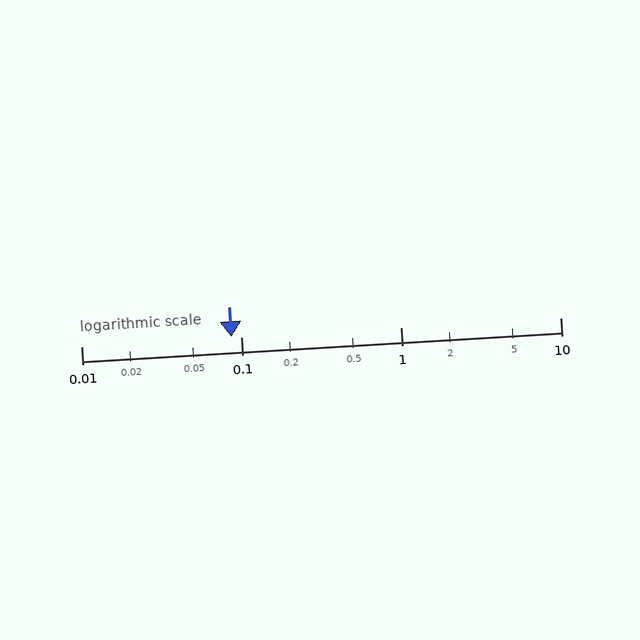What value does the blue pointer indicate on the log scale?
The pointer indicates approximately 0.087.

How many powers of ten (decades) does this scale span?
The scale spans 3 decades, from 0.01 to 10.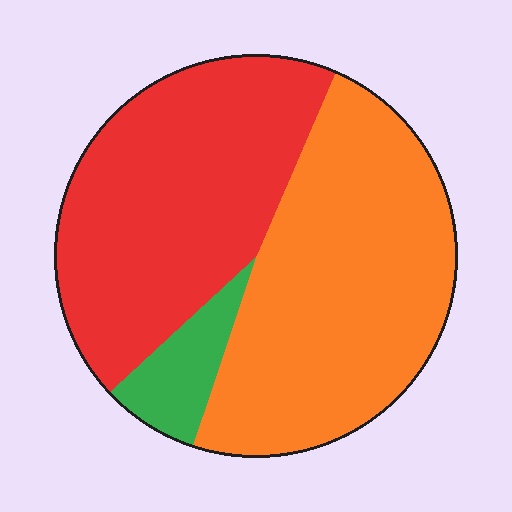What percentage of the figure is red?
Red takes up between a quarter and a half of the figure.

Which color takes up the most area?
Orange, at roughly 50%.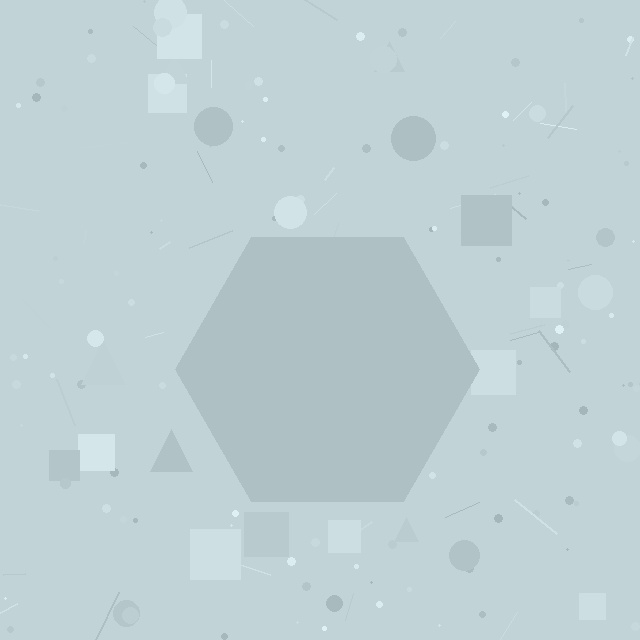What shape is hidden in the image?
A hexagon is hidden in the image.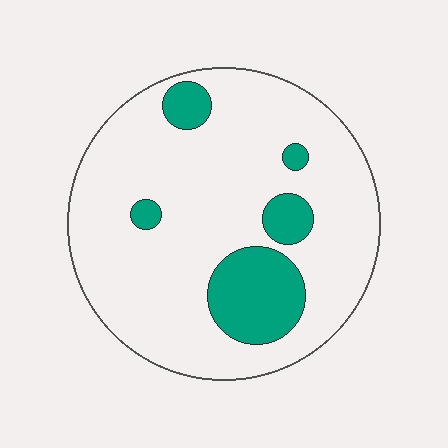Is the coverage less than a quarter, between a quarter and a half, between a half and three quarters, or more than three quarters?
Less than a quarter.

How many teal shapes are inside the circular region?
5.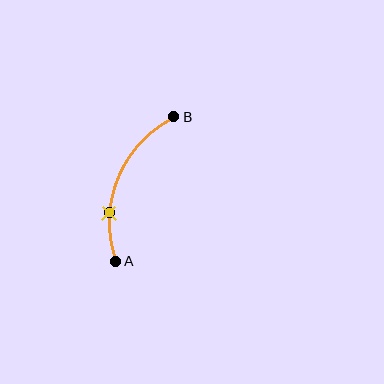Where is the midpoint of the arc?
The arc midpoint is the point on the curve farthest from the straight line joining A and B. It sits to the left of that line.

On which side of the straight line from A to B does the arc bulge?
The arc bulges to the left of the straight line connecting A and B.